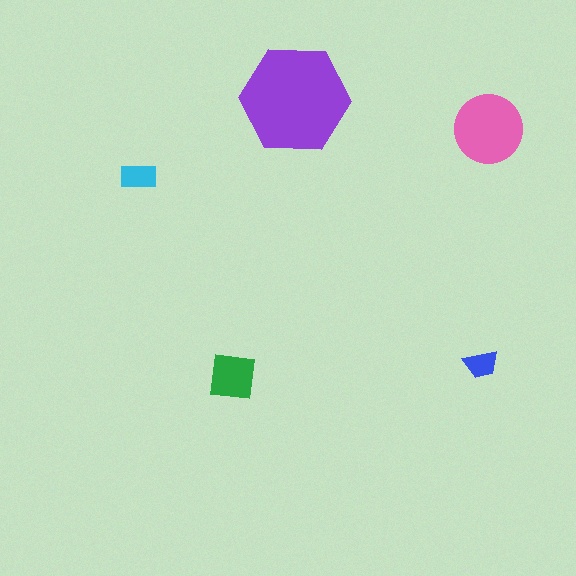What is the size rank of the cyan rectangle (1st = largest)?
4th.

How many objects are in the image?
There are 5 objects in the image.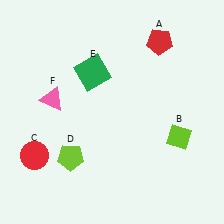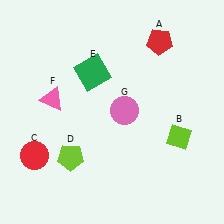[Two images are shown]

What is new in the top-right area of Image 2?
A pink circle (G) was added in the top-right area of Image 2.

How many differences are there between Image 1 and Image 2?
There is 1 difference between the two images.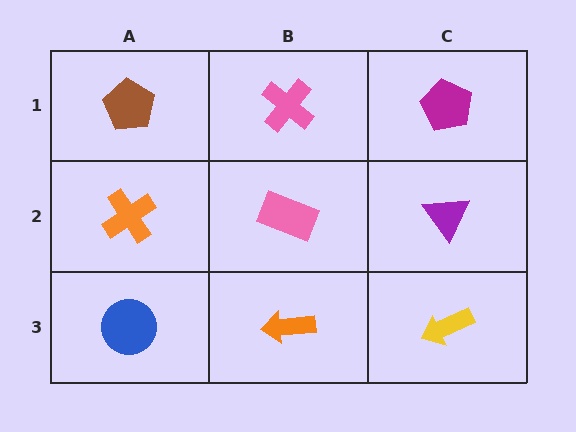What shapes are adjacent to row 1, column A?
An orange cross (row 2, column A), a pink cross (row 1, column B).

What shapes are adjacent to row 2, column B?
A pink cross (row 1, column B), an orange arrow (row 3, column B), an orange cross (row 2, column A), a purple triangle (row 2, column C).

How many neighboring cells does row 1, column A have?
2.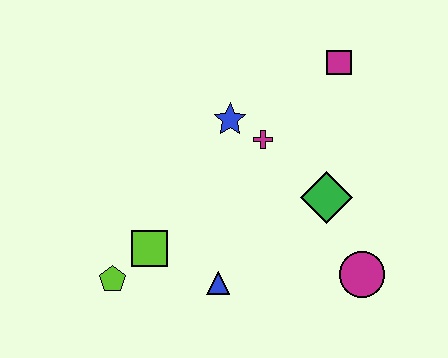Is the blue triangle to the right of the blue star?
No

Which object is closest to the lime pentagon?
The lime square is closest to the lime pentagon.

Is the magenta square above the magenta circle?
Yes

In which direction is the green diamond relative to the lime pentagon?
The green diamond is to the right of the lime pentagon.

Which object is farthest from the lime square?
The magenta square is farthest from the lime square.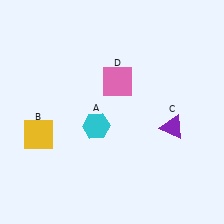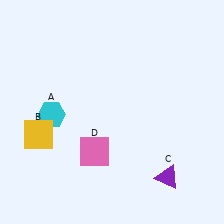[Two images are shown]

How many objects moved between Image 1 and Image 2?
3 objects moved between the two images.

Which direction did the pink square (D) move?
The pink square (D) moved down.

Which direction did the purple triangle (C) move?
The purple triangle (C) moved down.